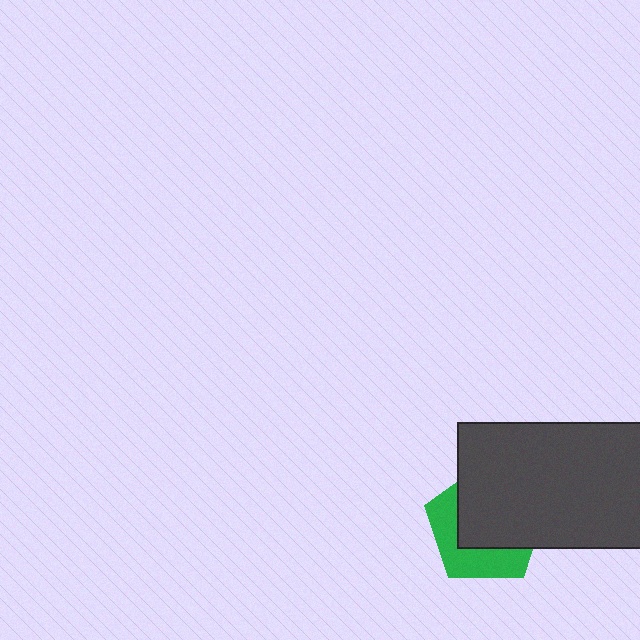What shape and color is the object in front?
The object in front is a dark gray rectangle.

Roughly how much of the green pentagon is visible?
A small part of it is visible (roughly 40%).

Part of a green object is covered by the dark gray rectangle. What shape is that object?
It is a pentagon.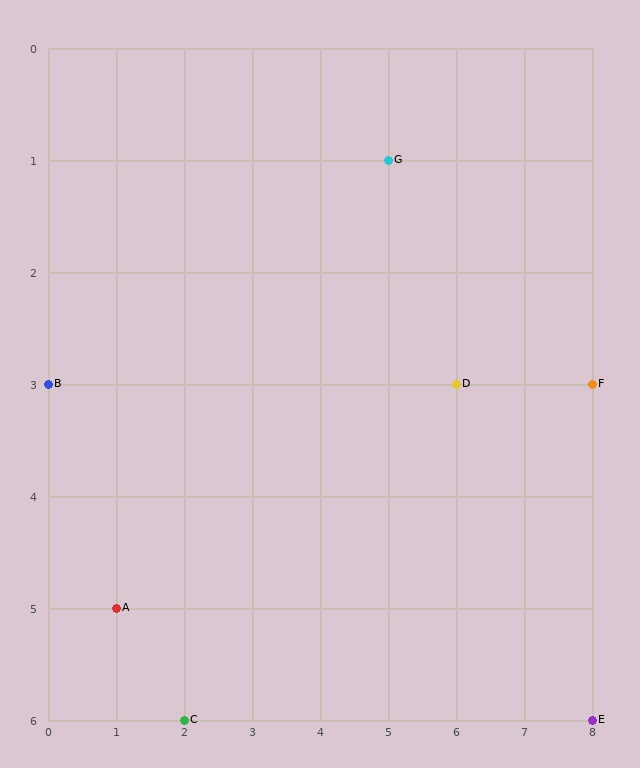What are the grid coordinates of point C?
Point C is at grid coordinates (2, 6).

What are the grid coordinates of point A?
Point A is at grid coordinates (1, 5).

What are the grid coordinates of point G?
Point G is at grid coordinates (5, 1).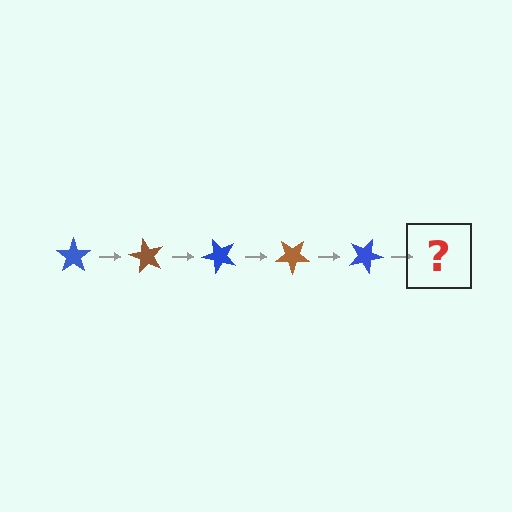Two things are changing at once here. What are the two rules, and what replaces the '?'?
The two rules are that it rotates 60 degrees each step and the color cycles through blue and brown. The '?' should be a brown star, rotated 300 degrees from the start.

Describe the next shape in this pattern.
It should be a brown star, rotated 300 degrees from the start.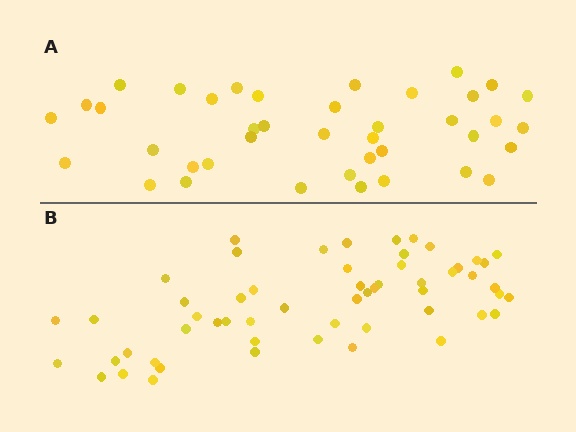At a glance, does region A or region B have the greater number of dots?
Region B (the bottom region) has more dots.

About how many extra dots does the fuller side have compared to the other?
Region B has approximately 15 more dots than region A.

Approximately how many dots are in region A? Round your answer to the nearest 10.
About 40 dots.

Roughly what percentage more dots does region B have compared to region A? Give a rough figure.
About 40% more.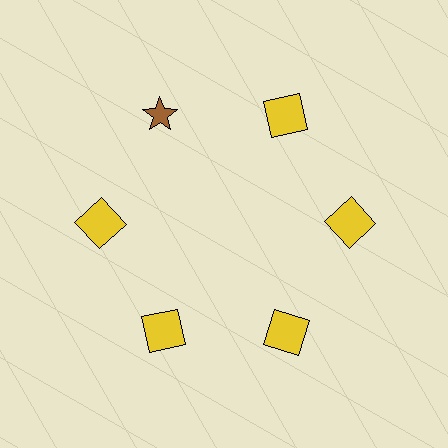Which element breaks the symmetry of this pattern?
The brown star at roughly the 11 o'clock position breaks the symmetry. All other shapes are yellow squares.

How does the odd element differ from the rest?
It differs in both color (brown instead of yellow) and shape (star instead of square).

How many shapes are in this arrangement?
There are 6 shapes arranged in a ring pattern.